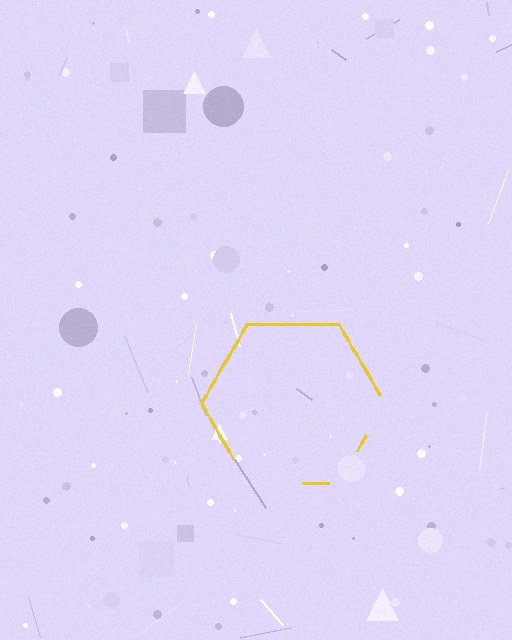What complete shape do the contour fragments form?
The contour fragments form a hexagon.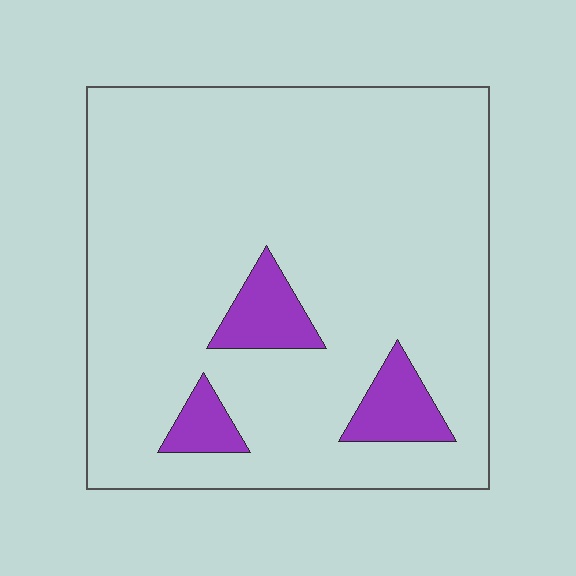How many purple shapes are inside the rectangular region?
3.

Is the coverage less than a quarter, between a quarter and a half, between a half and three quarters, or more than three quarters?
Less than a quarter.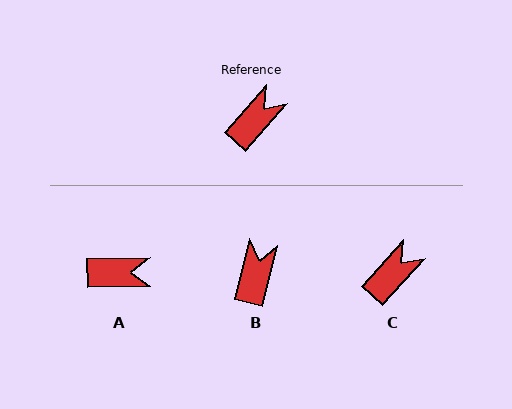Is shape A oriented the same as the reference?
No, it is off by about 47 degrees.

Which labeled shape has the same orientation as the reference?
C.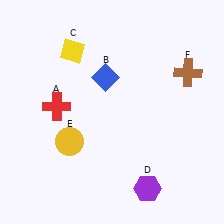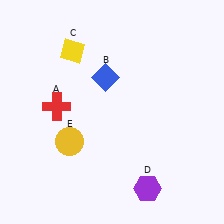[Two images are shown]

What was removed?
The brown cross (F) was removed in Image 2.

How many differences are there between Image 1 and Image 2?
There is 1 difference between the two images.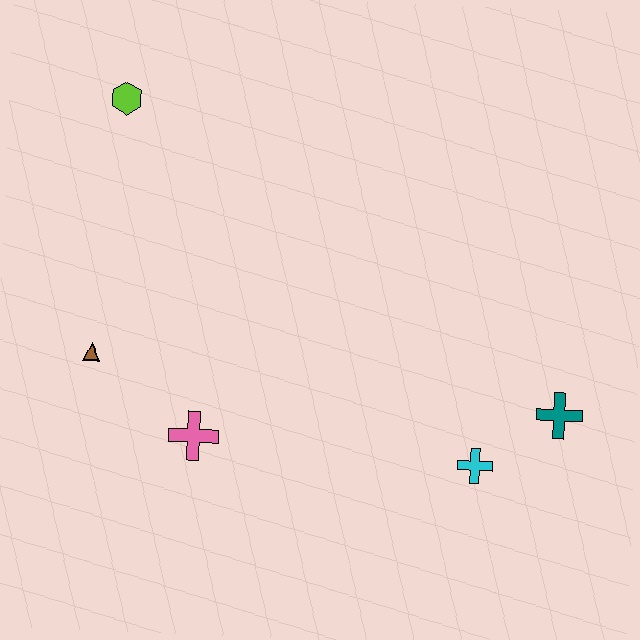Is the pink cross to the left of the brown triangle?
No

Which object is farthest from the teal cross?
The lime hexagon is farthest from the teal cross.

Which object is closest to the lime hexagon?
The brown triangle is closest to the lime hexagon.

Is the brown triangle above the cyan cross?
Yes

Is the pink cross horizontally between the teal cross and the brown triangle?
Yes